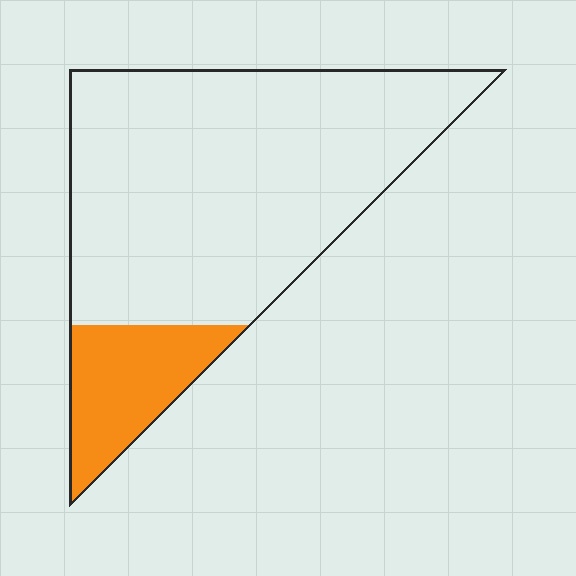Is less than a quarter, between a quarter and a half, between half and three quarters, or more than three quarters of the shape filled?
Less than a quarter.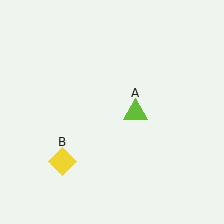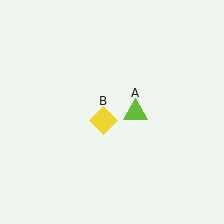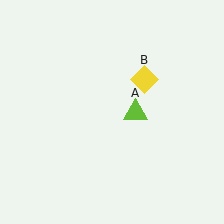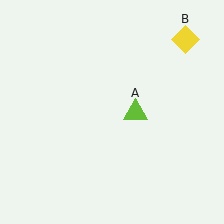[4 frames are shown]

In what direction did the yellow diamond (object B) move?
The yellow diamond (object B) moved up and to the right.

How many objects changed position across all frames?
1 object changed position: yellow diamond (object B).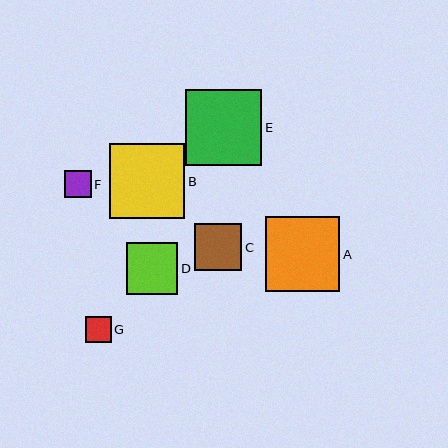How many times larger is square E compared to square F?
Square E is approximately 2.8 times the size of square F.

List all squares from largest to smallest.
From largest to smallest: E, B, A, D, C, F, G.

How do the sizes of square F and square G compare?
Square F and square G are approximately the same size.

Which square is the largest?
Square E is the largest with a size of approximately 76 pixels.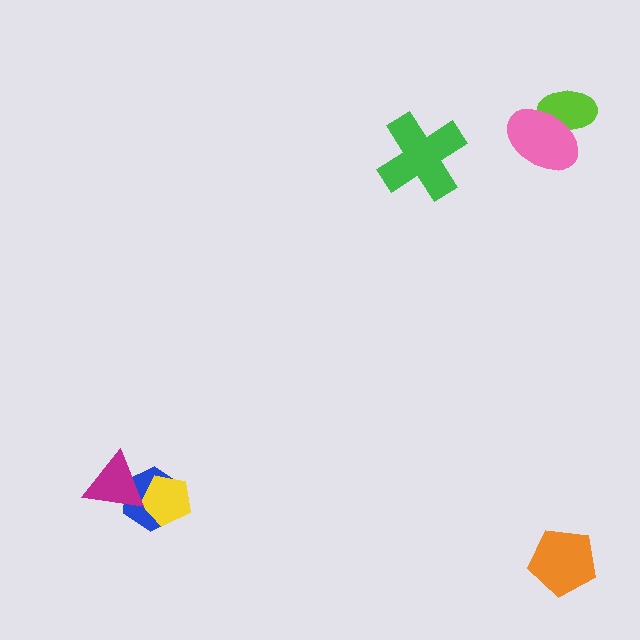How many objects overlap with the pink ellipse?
1 object overlaps with the pink ellipse.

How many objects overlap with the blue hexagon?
2 objects overlap with the blue hexagon.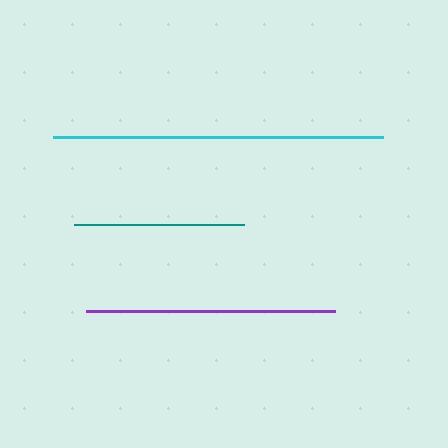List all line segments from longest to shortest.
From longest to shortest: cyan, purple, teal.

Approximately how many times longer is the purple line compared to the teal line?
The purple line is approximately 1.5 times the length of the teal line.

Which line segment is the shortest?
The teal line is the shortest at approximately 170 pixels.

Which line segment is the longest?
The cyan line is the longest at approximately 331 pixels.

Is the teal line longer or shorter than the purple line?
The purple line is longer than the teal line.